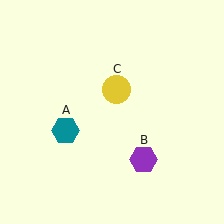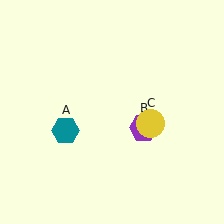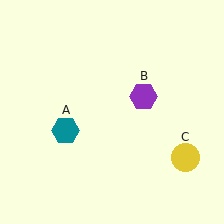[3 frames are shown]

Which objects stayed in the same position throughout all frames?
Teal hexagon (object A) remained stationary.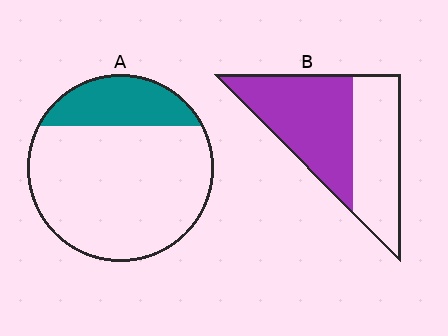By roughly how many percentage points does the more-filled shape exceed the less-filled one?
By roughly 35 percentage points (B over A).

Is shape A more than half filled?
No.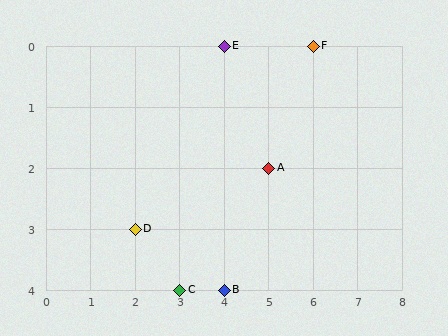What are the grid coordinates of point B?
Point B is at grid coordinates (4, 4).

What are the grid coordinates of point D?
Point D is at grid coordinates (2, 3).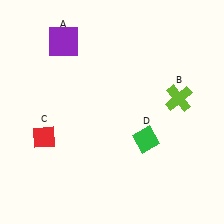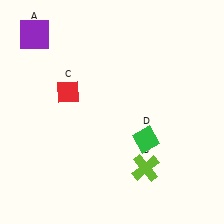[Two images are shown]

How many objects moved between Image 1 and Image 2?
3 objects moved between the two images.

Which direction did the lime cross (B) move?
The lime cross (B) moved down.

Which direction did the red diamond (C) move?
The red diamond (C) moved up.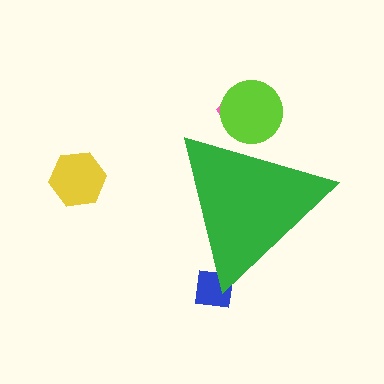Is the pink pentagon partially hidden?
Yes, the pink pentagon is partially hidden behind the green triangle.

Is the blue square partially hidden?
Yes, the blue square is partially hidden behind the green triangle.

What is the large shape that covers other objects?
A green triangle.